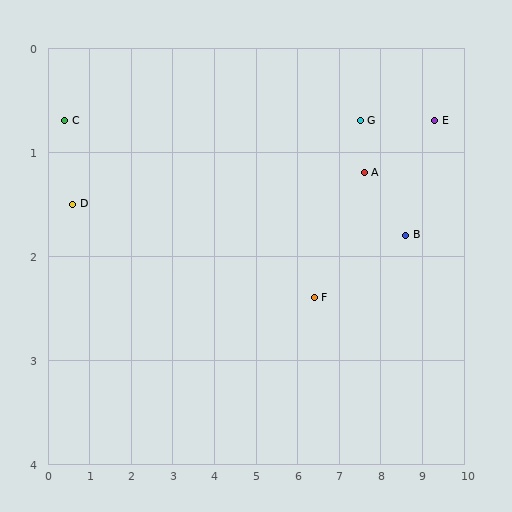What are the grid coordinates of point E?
Point E is at approximately (9.3, 0.7).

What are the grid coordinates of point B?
Point B is at approximately (8.6, 1.8).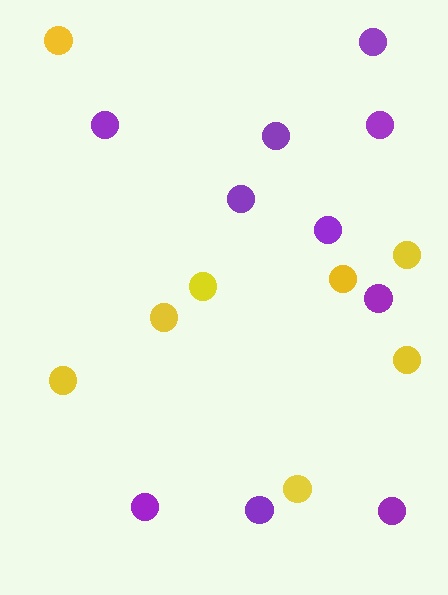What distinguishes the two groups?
There are 2 groups: one group of yellow circles (8) and one group of purple circles (10).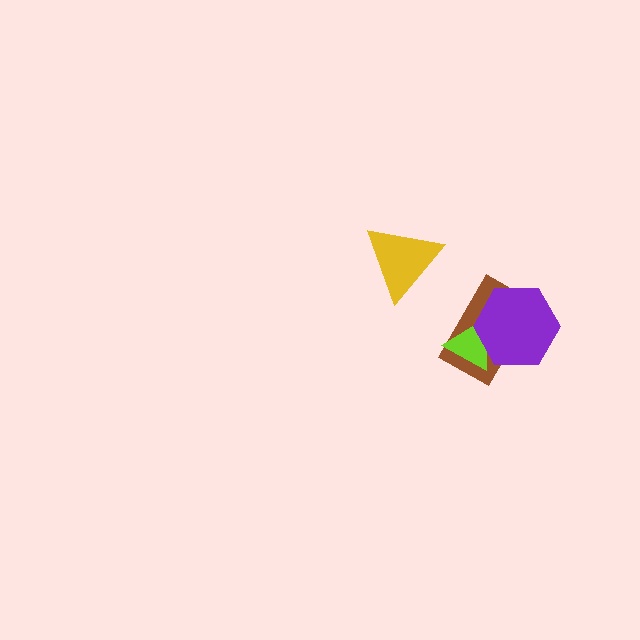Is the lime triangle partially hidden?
Yes, it is partially covered by another shape.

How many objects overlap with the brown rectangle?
2 objects overlap with the brown rectangle.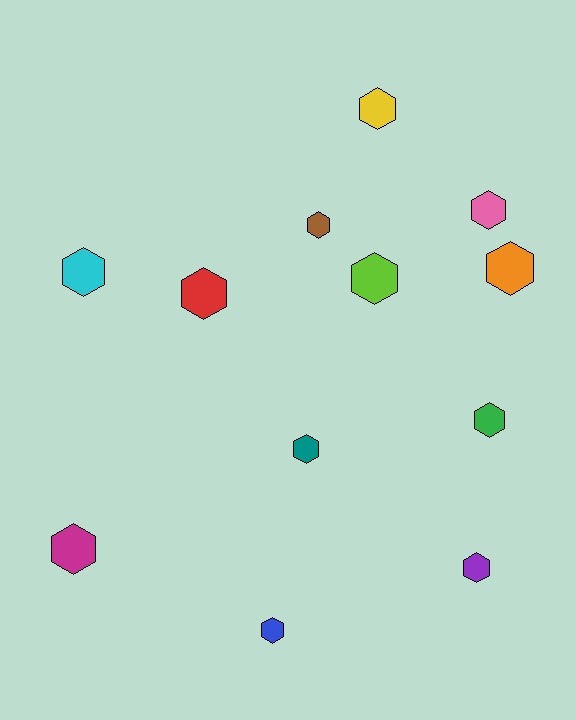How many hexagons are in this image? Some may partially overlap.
There are 12 hexagons.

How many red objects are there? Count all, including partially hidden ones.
There is 1 red object.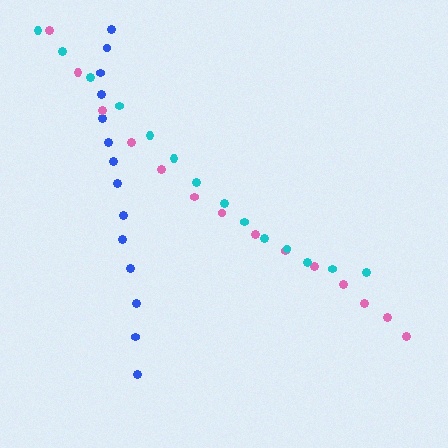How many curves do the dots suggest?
There are 3 distinct paths.